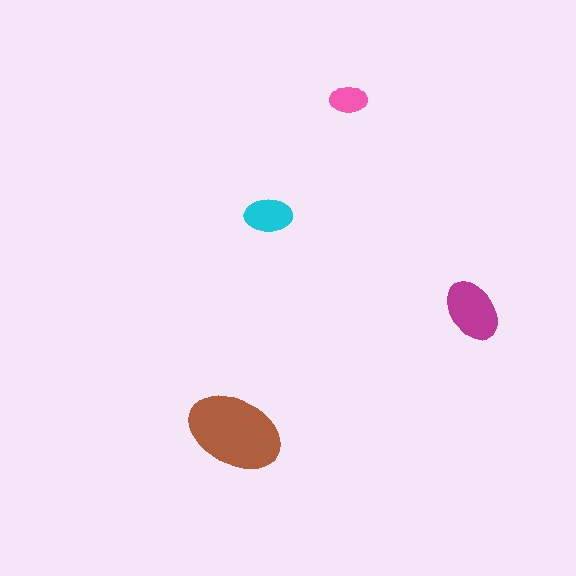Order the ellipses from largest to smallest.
the brown one, the magenta one, the cyan one, the pink one.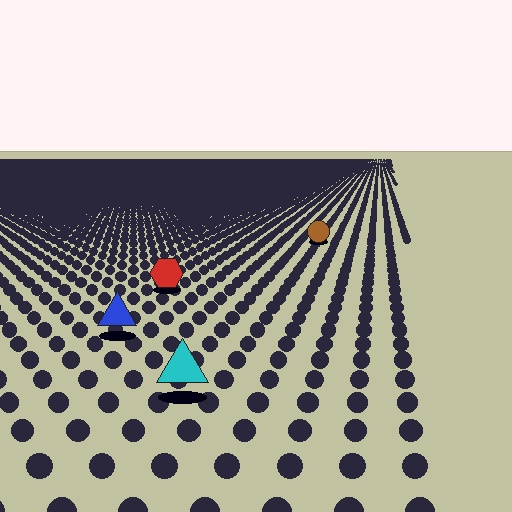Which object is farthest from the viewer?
The brown circle is farthest from the viewer. It appears smaller and the ground texture around it is denser.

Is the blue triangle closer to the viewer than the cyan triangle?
No. The cyan triangle is closer — you can tell from the texture gradient: the ground texture is coarser near it.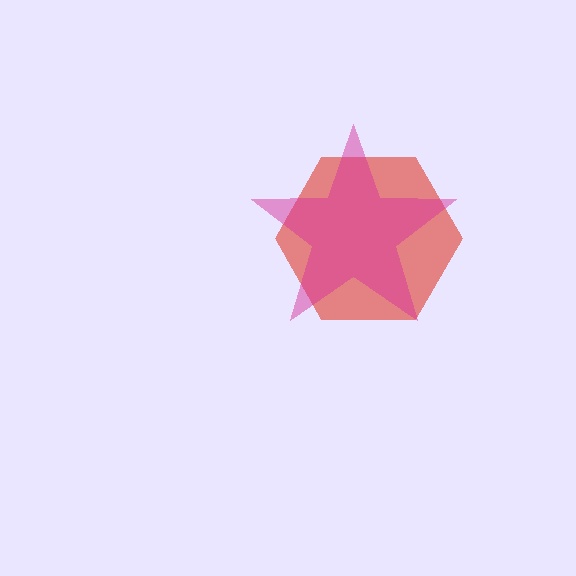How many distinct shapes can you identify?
There are 2 distinct shapes: a red hexagon, a magenta star.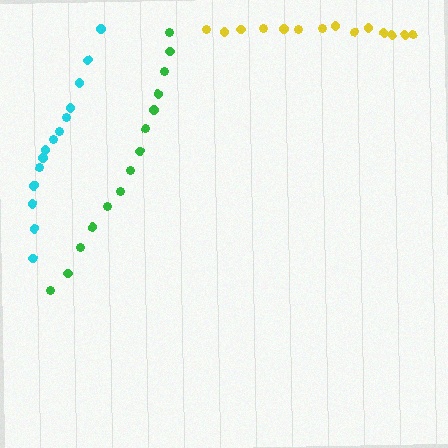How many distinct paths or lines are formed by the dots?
There are 3 distinct paths.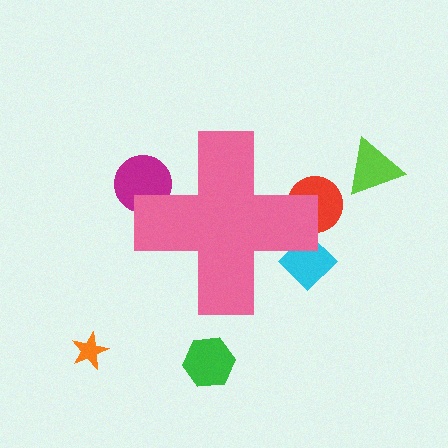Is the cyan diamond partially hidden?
Yes, the cyan diamond is partially hidden behind the pink cross.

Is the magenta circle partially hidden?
Yes, the magenta circle is partially hidden behind the pink cross.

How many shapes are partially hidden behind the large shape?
3 shapes are partially hidden.